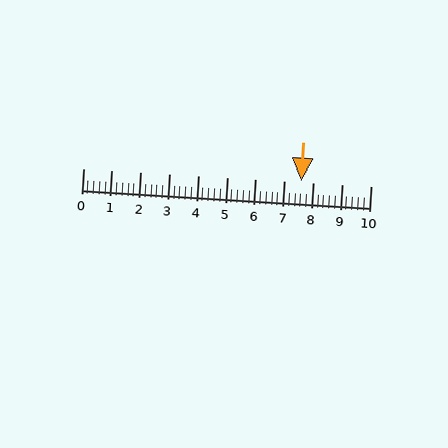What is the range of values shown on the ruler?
The ruler shows values from 0 to 10.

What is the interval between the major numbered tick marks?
The major tick marks are spaced 1 units apart.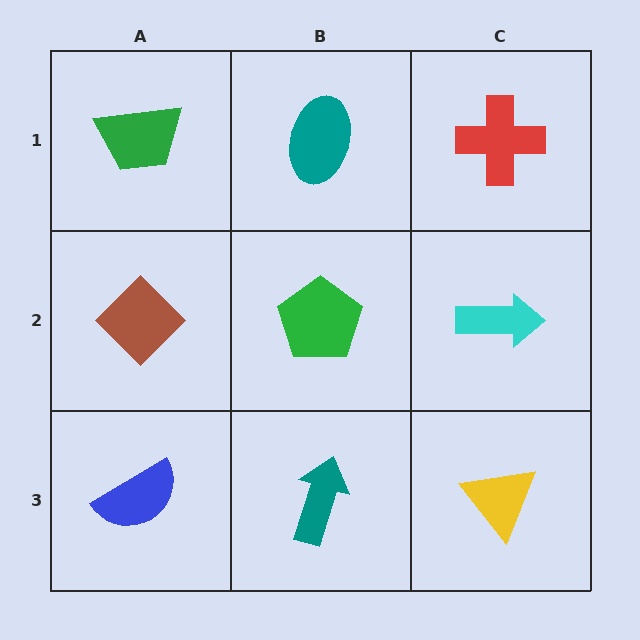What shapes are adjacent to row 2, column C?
A red cross (row 1, column C), a yellow triangle (row 3, column C), a green pentagon (row 2, column B).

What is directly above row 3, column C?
A cyan arrow.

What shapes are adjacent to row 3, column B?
A green pentagon (row 2, column B), a blue semicircle (row 3, column A), a yellow triangle (row 3, column C).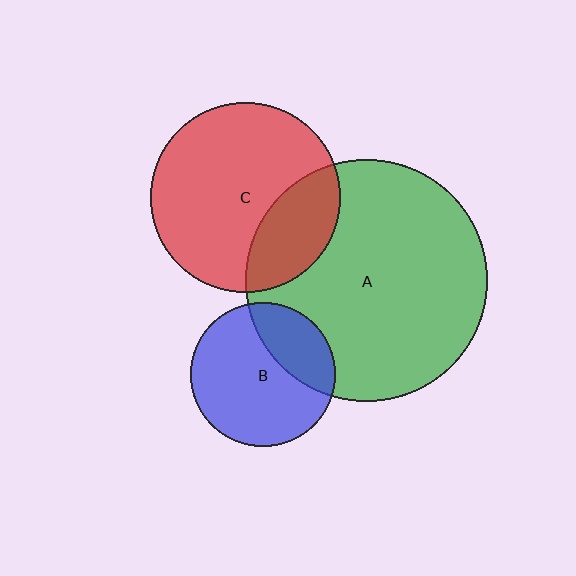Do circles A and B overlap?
Yes.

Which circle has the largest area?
Circle A (green).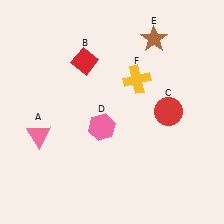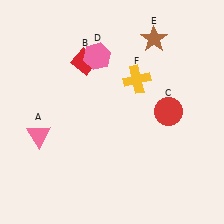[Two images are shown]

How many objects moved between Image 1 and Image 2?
1 object moved between the two images.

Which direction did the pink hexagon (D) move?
The pink hexagon (D) moved up.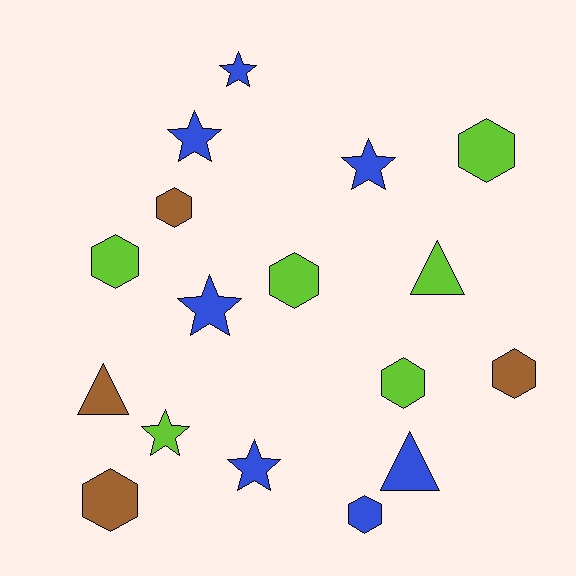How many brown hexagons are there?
There are 3 brown hexagons.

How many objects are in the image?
There are 17 objects.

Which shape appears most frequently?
Hexagon, with 8 objects.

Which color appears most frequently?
Blue, with 7 objects.